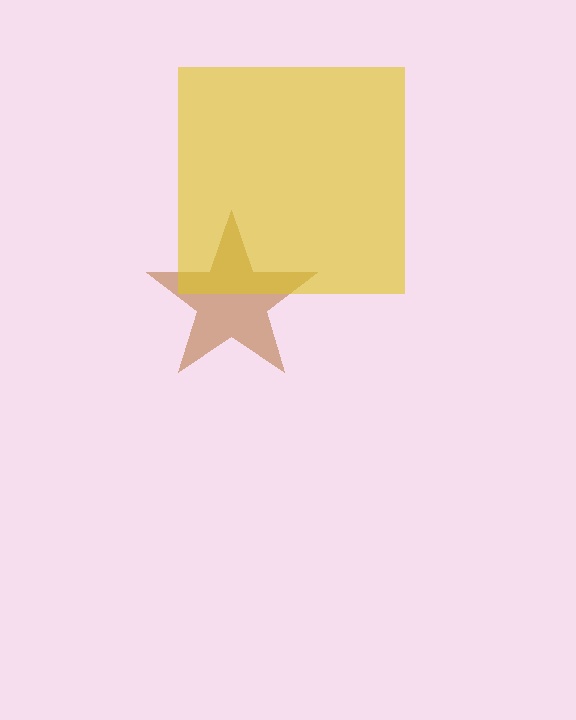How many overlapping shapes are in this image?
There are 2 overlapping shapes in the image.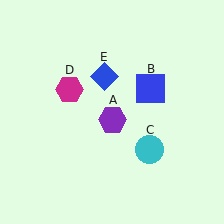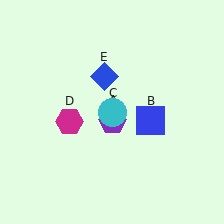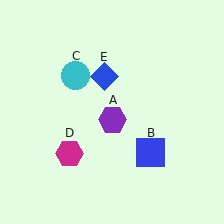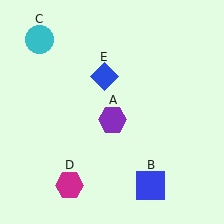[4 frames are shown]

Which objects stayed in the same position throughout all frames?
Purple hexagon (object A) and blue diamond (object E) remained stationary.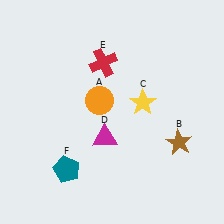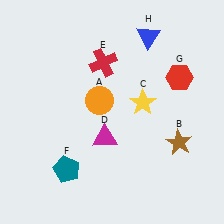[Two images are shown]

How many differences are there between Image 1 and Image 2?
There are 2 differences between the two images.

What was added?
A red hexagon (G), a blue triangle (H) were added in Image 2.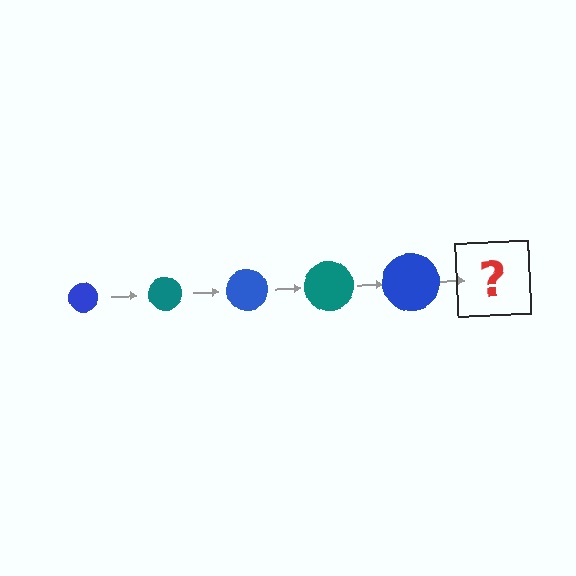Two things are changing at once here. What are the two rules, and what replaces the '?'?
The two rules are that the circle grows larger each step and the color cycles through blue and teal. The '?' should be a teal circle, larger than the previous one.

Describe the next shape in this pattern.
It should be a teal circle, larger than the previous one.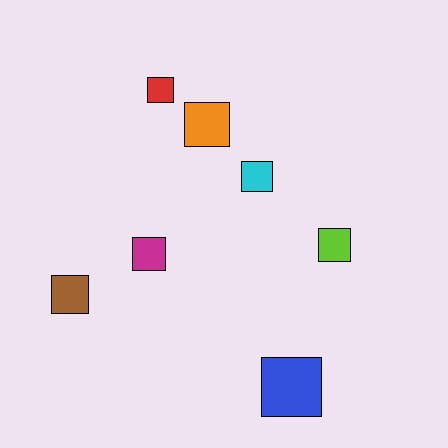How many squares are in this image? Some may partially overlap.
There are 7 squares.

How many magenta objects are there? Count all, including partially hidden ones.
There is 1 magenta object.